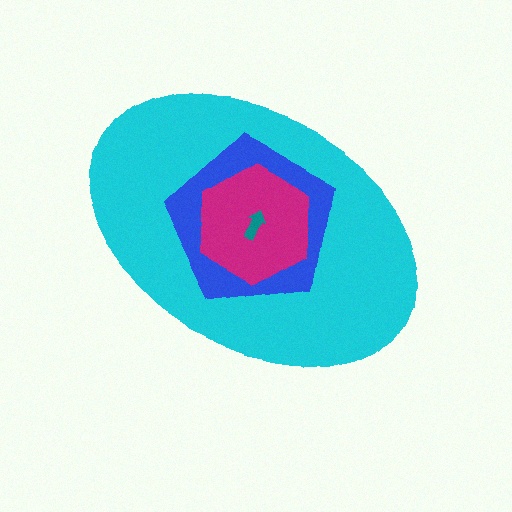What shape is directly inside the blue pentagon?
The magenta hexagon.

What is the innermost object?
The teal arrow.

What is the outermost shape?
The cyan ellipse.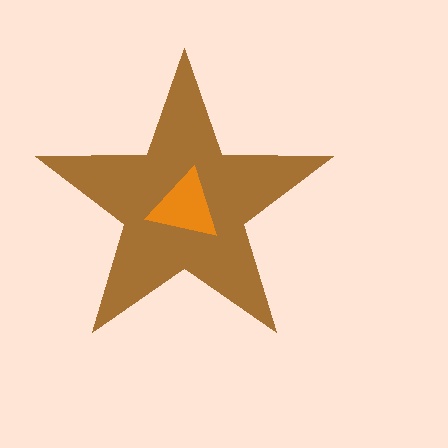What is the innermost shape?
The orange triangle.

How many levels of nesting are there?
2.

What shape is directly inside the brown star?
The orange triangle.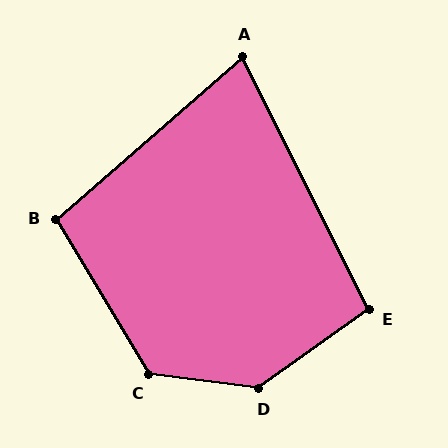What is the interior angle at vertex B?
Approximately 100 degrees (obtuse).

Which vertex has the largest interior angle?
D, at approximately 137 degrees.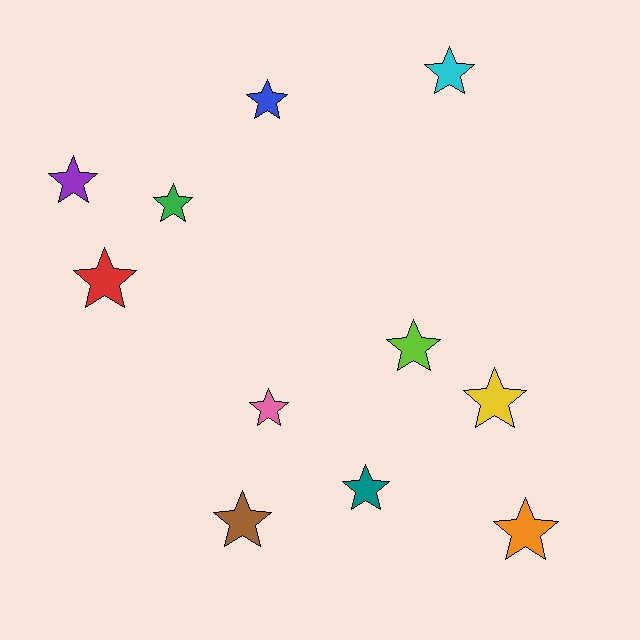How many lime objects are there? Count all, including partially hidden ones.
There is 1 lime object.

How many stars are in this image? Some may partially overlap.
There are 11 stars.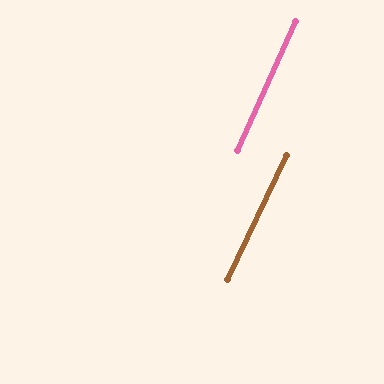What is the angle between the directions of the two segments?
Approximately 1 degree.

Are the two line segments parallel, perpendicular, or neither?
Parallel — their directions differ by only 1.4°.